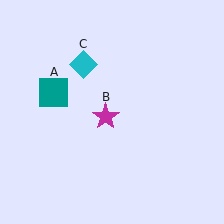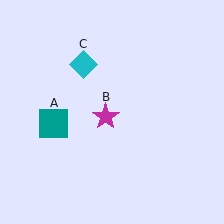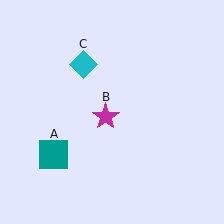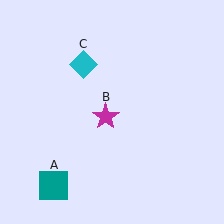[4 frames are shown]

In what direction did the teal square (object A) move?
The teal square (object A) moved down.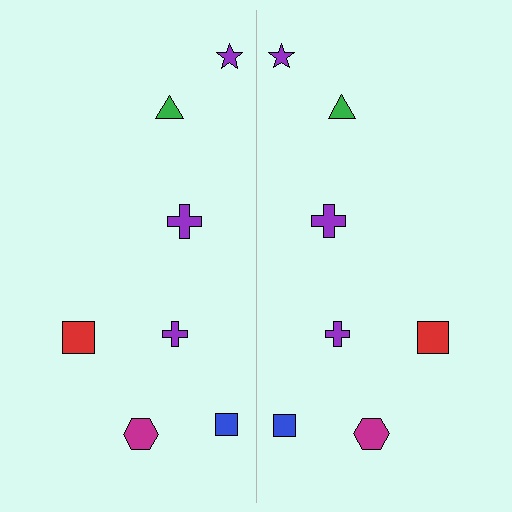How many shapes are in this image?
There are 14 shapes in this image.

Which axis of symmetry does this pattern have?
The pattern has a vertical axis of symmetry running through the center of the image.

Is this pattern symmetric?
Yes, this pattern has bilateral (reflection) symmetry.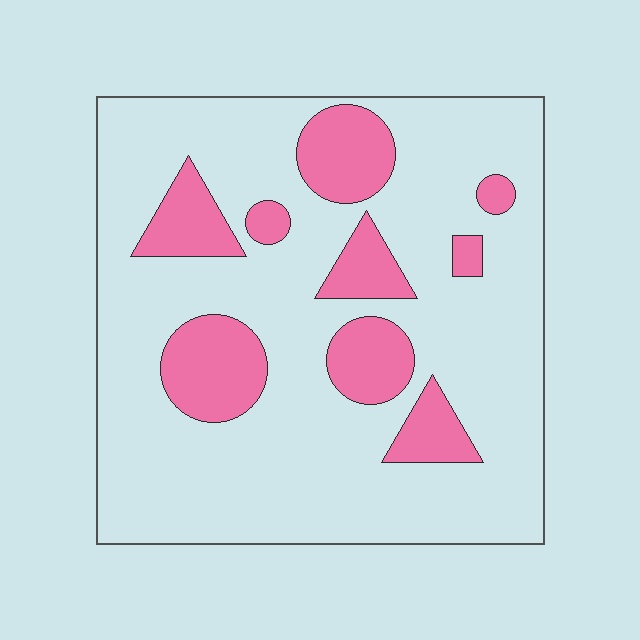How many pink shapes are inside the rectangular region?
9.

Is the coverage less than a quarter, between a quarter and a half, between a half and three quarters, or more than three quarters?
Less than a quarter.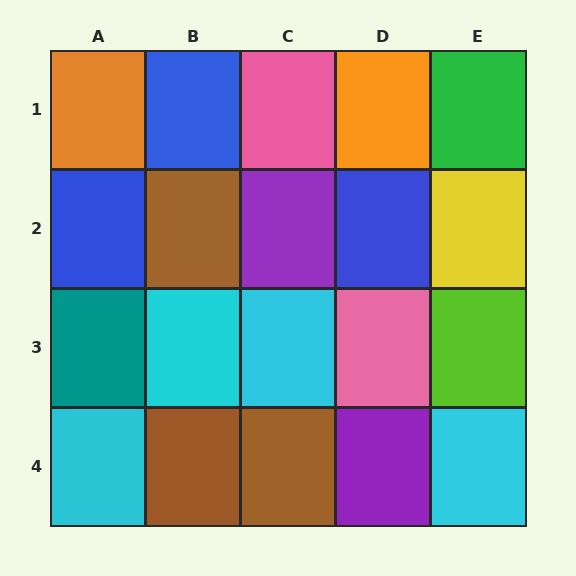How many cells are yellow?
1 cell is yellow.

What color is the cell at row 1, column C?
Pink.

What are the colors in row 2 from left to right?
Blue, brown, purple, blue, yellow.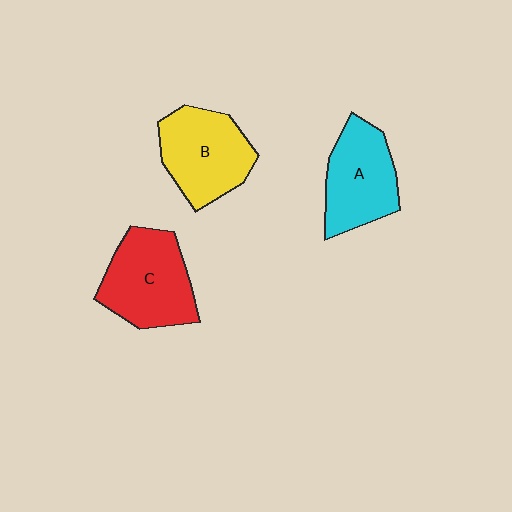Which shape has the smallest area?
Shape A (cyan).